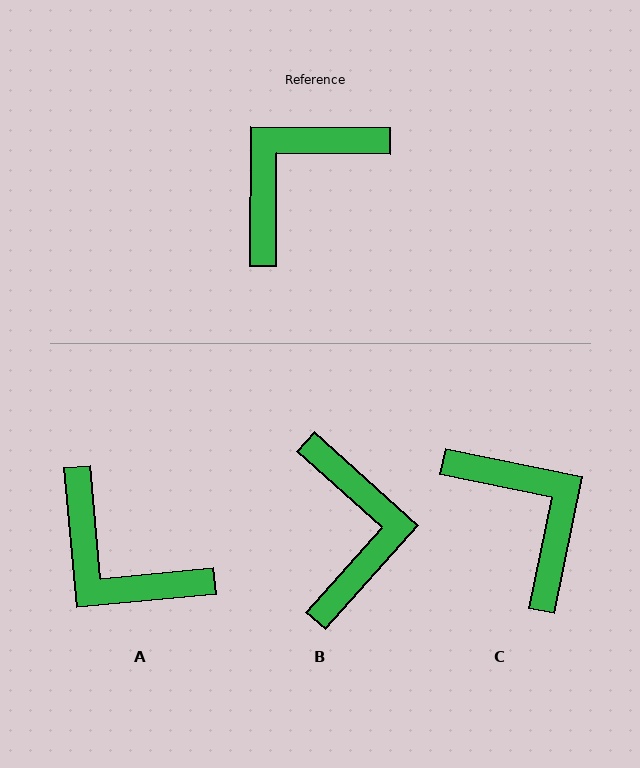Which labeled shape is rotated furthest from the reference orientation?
B, about 131 degrees away.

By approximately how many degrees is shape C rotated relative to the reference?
Approximately 101 degrees clockwise.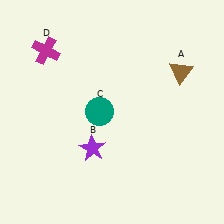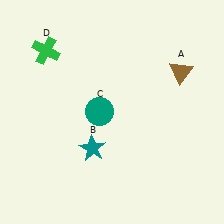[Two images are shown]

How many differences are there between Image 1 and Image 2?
There are 2 differences between the two images.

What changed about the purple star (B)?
In Image 1, B is purple. In Image 2, it changed to teal.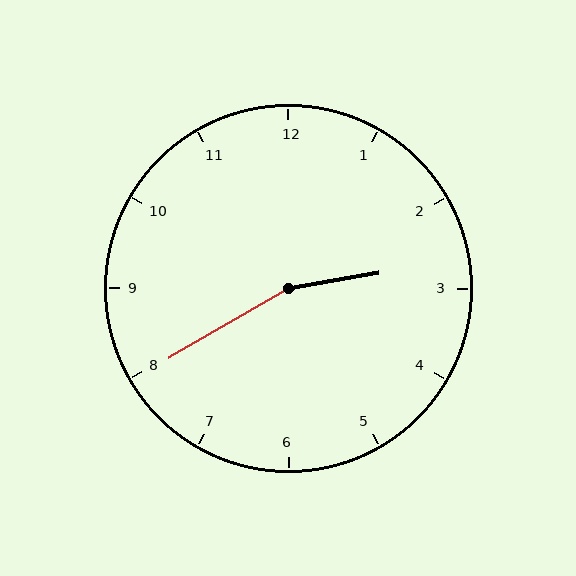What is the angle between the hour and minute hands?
Approximately 160 degrees.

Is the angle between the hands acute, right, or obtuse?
It is obtuse.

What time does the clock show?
2:40.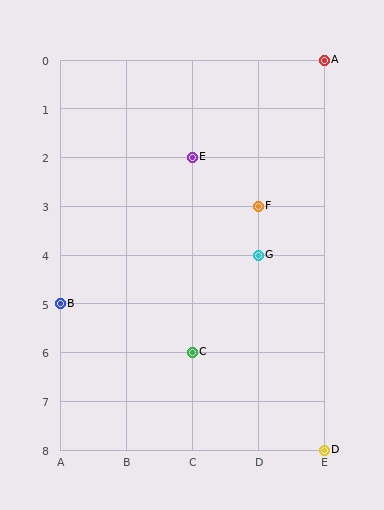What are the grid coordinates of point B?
Point B is at grid coordinates (A, 5).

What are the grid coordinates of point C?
Point C is at grid coordinates (C, 6).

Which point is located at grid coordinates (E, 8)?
Point D is at (E, 8).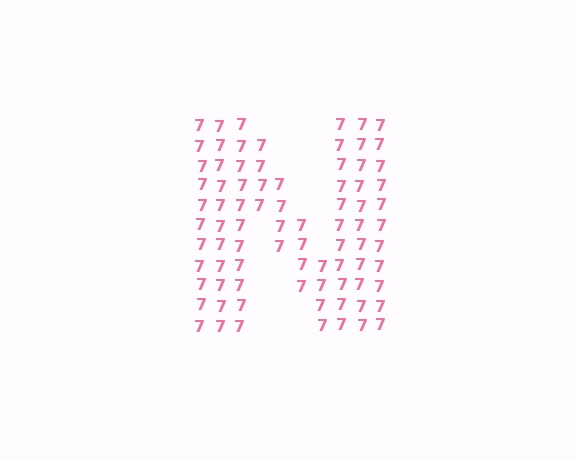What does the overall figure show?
The overall figure shows the letter N.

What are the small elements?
The small elements are digit 7's.